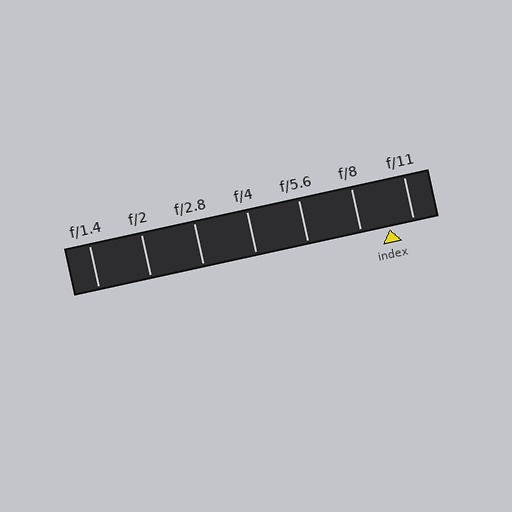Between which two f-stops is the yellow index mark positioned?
The index mark is between f/8 and f/11.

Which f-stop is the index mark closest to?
The index mark is closest to f/11.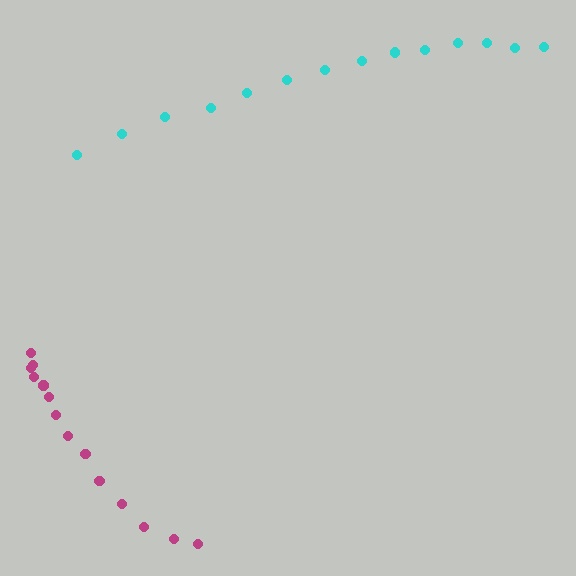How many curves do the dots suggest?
There are 2 distinct paths.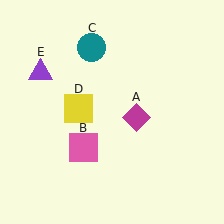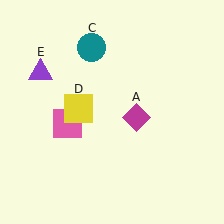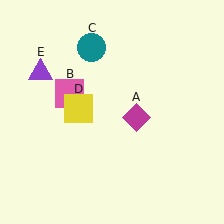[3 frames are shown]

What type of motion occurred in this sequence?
The pink square (object B) rotated clockwise around the center of the scene.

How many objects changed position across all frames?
1 object changed position: pink square (object B).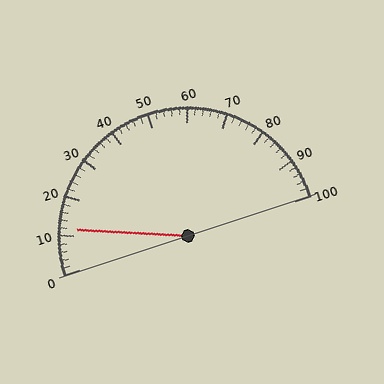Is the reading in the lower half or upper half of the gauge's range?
The reading is in the lower half of the range (0 to 100).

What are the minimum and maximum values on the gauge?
The gauge ranges from 0 to 100.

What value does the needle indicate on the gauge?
The needle indicates approximately 12.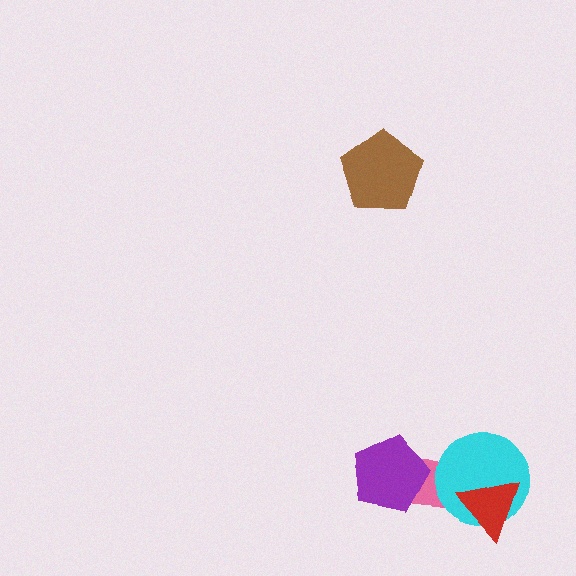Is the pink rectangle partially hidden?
Yes, it is partially covered by another shape.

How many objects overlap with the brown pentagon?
0 objects overlap with the brown pentagon.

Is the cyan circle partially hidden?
Yes, it is partially covered by another shape.